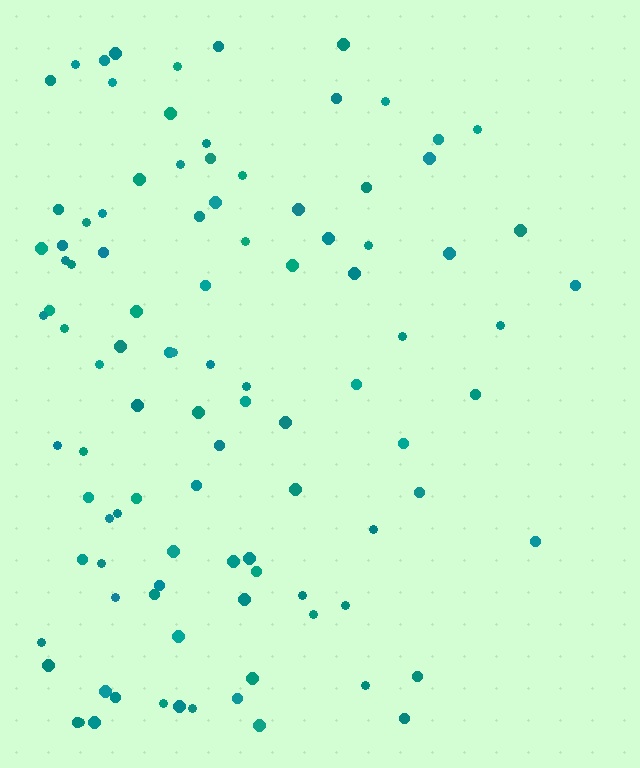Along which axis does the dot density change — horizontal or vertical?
Horizontal.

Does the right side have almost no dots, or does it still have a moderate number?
Still a moderate number, just noticeably fewer than the left.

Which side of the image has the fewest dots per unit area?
The right.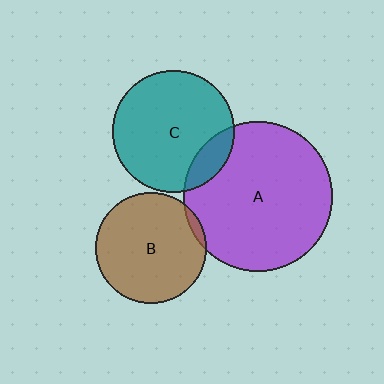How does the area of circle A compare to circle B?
Approximately 1.8 times.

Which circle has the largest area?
Circle A (purple).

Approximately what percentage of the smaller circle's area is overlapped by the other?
Approximately 5%.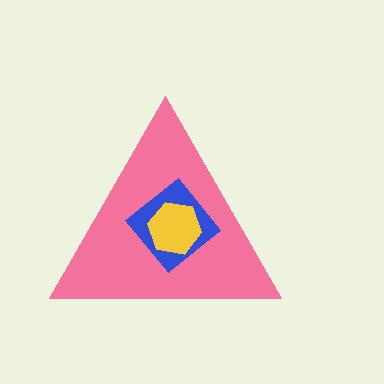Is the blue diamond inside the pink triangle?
Yes.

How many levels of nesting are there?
3.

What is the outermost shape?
The pink triangle.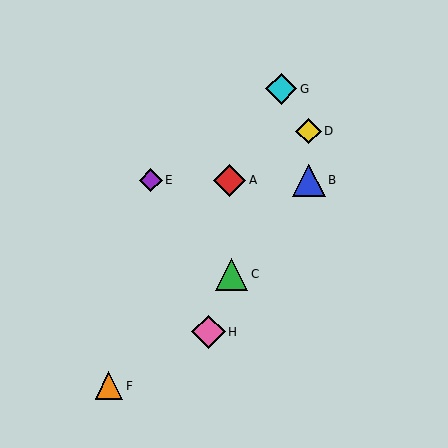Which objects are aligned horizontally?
Objects A, B, E are aligned horizontally.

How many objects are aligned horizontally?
3 objects (A, B, E) are aligned horizontally.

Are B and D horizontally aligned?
No, B is at y≈180 and D is at y≈131.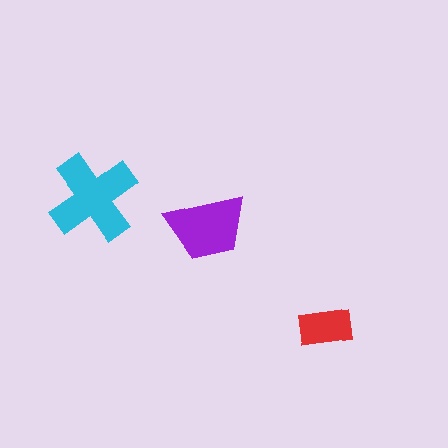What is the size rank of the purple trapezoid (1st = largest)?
2nd.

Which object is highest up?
The cyan cross is topmost.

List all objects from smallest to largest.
The red rectangle, the purple trapezoid, the cyan cross.